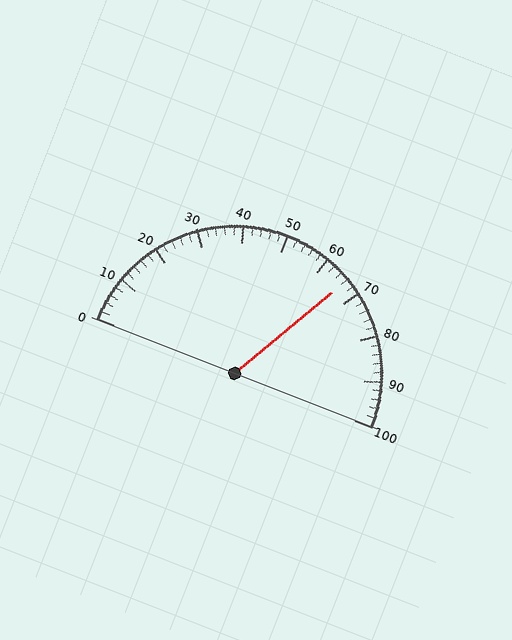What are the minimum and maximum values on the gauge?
The gauge ranges from 0 to 100.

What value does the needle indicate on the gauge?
The needle indicates approximately 66.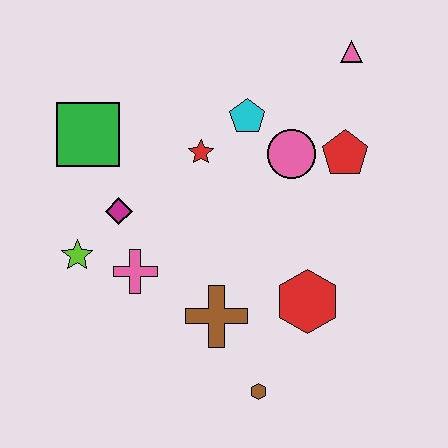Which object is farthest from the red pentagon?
The lime star is farthest from the red pentagon.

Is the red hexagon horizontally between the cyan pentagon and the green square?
No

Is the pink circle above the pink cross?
Yes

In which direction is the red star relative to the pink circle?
The red star is to the left of the pink circle.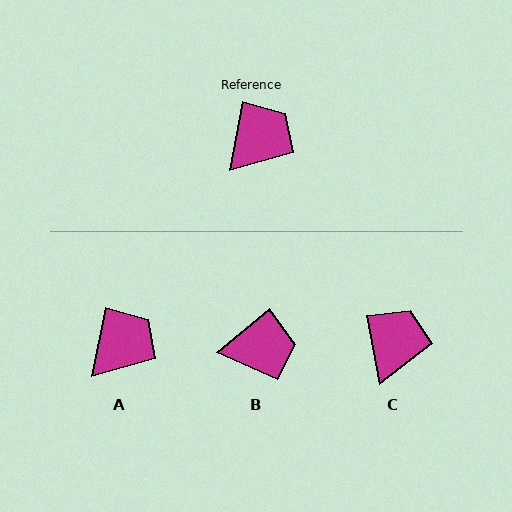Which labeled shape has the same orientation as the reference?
A.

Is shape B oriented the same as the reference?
No, it is off by about 39 degrees.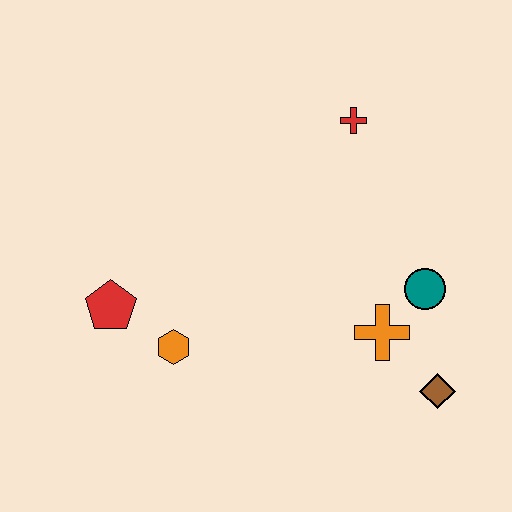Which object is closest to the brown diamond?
The orange cross is closest to the brown diamond.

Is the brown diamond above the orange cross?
No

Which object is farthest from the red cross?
The red pentagon is farthest from the red cross.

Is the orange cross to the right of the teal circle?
No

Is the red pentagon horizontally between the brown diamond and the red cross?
No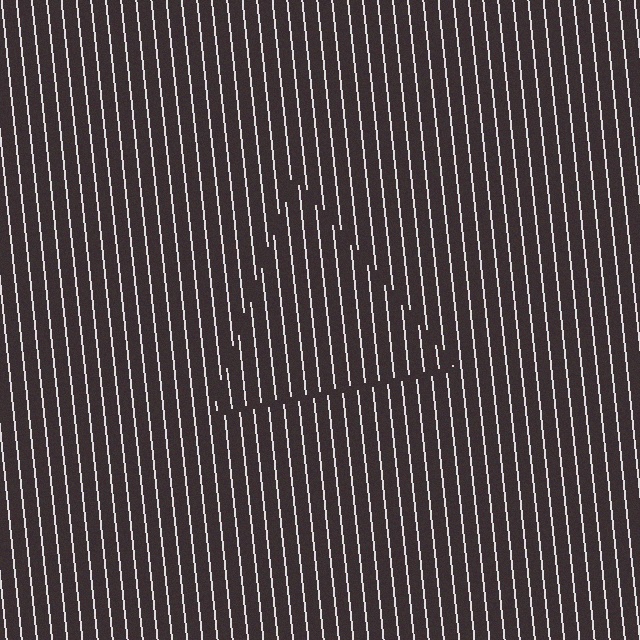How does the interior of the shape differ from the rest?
The interior of the shape contains the same grating, shifted by half a period — the contour is defined by the phase discontinuity where line-ends from the inner and outer gratings abut.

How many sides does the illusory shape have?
3 sides — the line-ends trace a triangle.